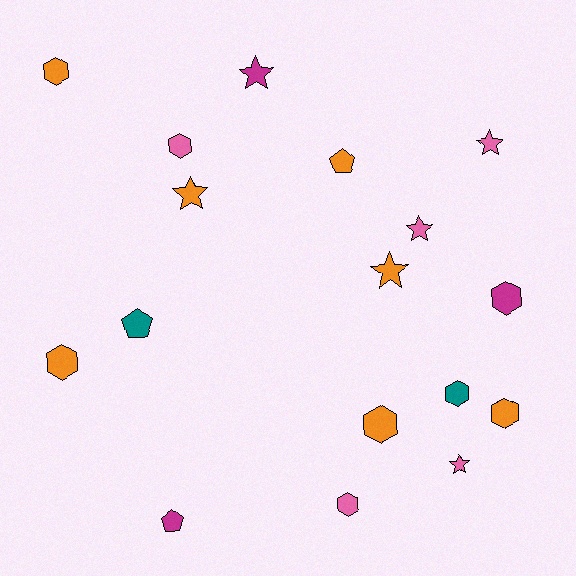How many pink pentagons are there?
There are no pink pentagons.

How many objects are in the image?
There are 17 objects.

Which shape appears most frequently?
Hexagon, with 8 objects.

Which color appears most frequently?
Orange, with 7 objects.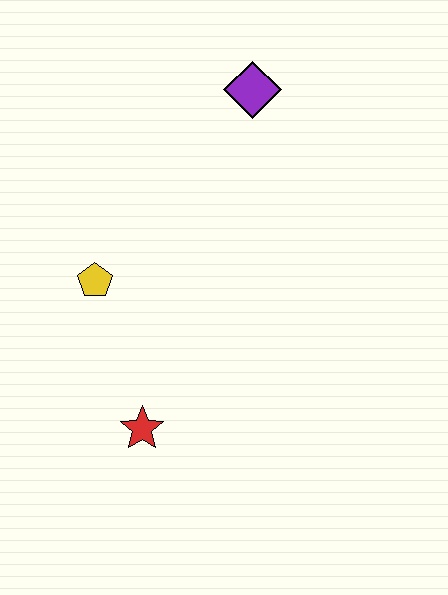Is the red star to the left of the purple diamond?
Yes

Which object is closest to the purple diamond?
The yellow pentagon is closest to the purple diamond.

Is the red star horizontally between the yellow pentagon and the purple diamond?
Yes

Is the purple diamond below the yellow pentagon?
No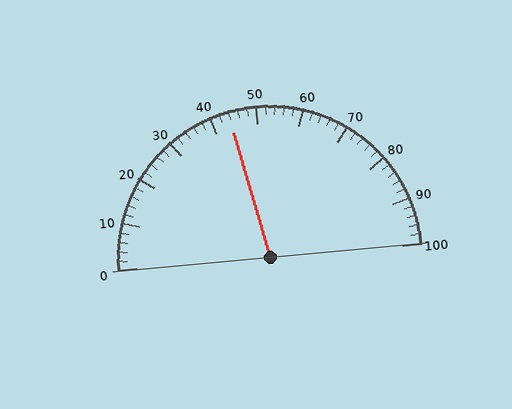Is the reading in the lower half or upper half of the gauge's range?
The reading is in the lower half of the range (0 to 100).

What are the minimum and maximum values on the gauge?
The gauge ranges from 0 to 100.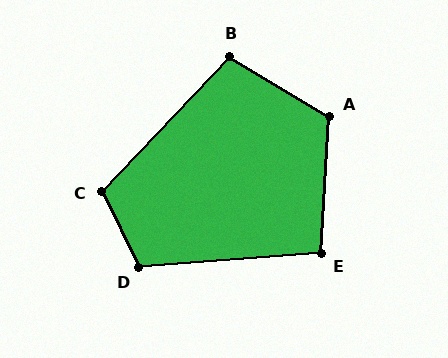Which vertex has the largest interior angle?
A, at approximately 118 degrees.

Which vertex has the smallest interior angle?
E, at approximately 98 degrees.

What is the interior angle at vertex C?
Approximately 111 degrees (obtuse).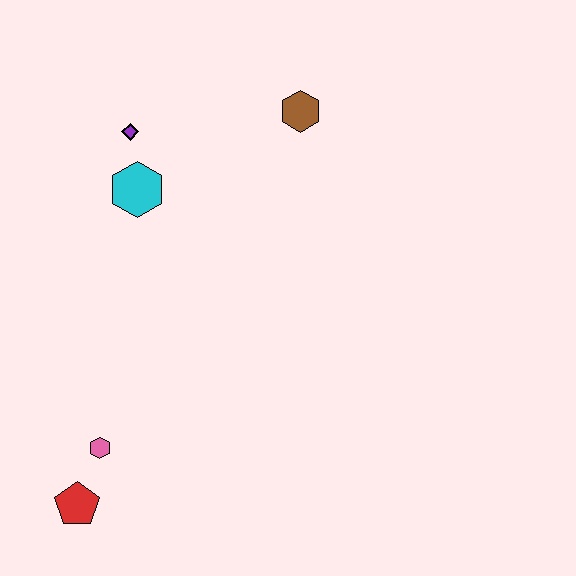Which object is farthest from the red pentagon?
The brown hexagon is farthest from the red pentagon.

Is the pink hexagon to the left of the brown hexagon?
Yes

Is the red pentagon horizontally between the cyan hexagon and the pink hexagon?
No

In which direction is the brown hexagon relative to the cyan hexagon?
The brown hexagon is to the right of the cyan hexagon.